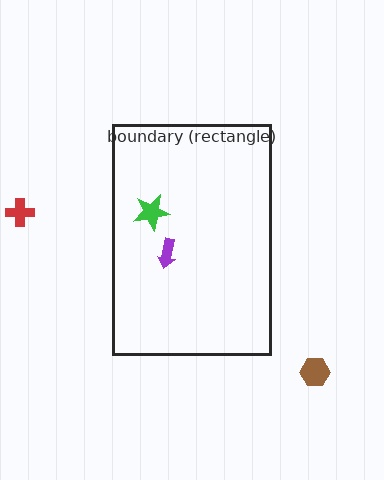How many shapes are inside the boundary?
2 inside, 2 outside.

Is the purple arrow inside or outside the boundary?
Inside.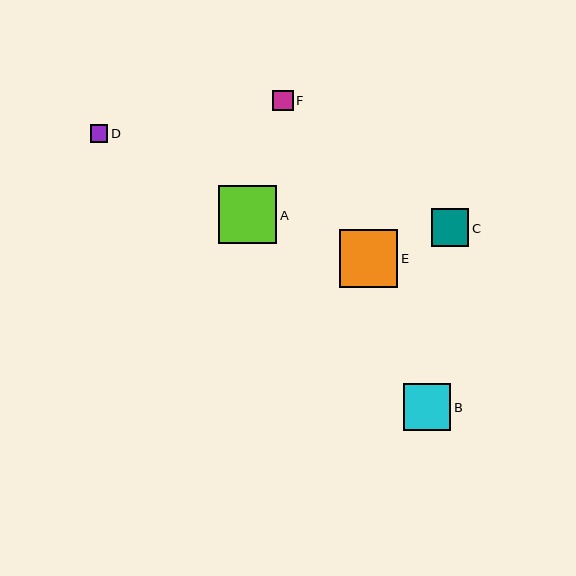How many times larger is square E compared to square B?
Square E is approximately 1.2 times the size of square B.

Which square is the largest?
Square A is the largest with a size of approximately 58 pixels.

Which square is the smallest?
Square D is the smallest with a size of approximately 18 pixels.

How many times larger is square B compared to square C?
Square B is approximately 1.3 times the size of square C.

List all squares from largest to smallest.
From largest to smallest: A, E, B, C, F, D.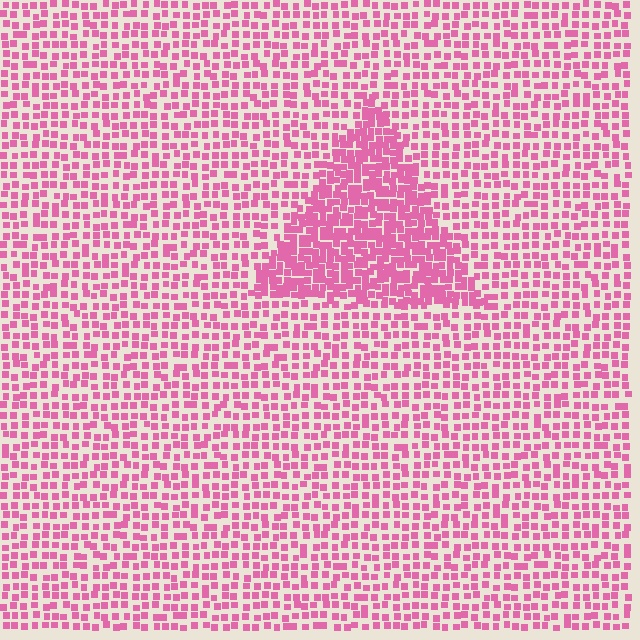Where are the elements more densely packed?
The elements are more densely packed inside the triangle boundary.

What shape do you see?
I see a triangle.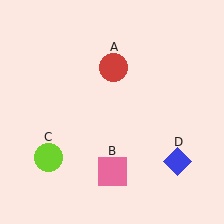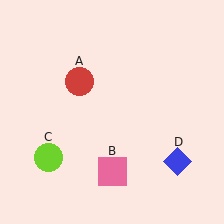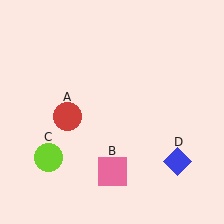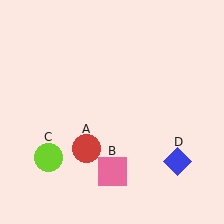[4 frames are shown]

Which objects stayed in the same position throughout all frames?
Pink square (object B) and lime circle (object C) and blue diamond (object D) remained stationary.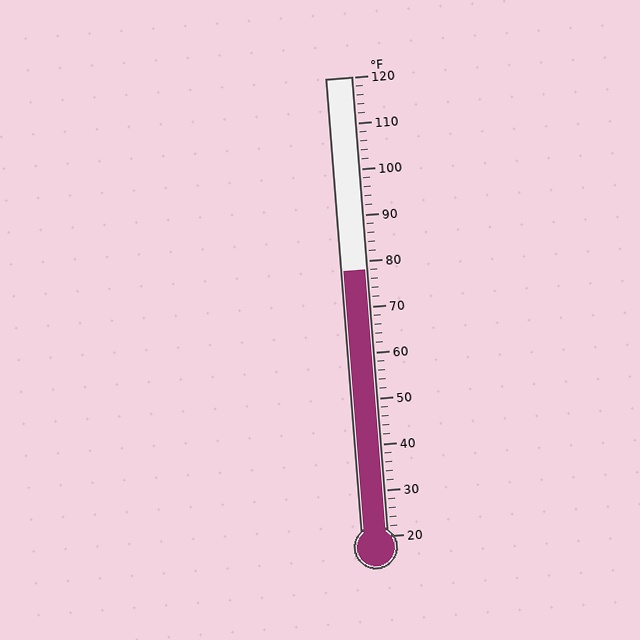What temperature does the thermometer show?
The thermometer shows approximately 78°F.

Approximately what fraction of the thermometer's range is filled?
The thermometer is filled to approximately 60% of its range.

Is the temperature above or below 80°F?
The temperature is below 80°F.